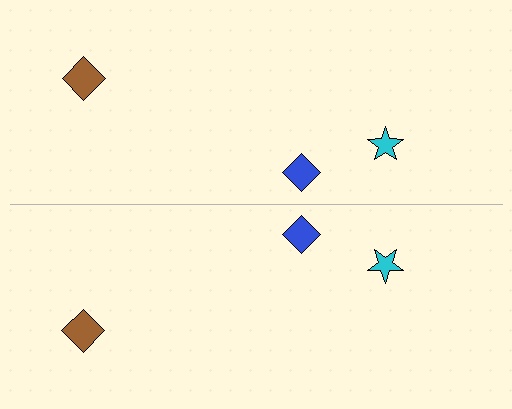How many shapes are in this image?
There are 6 shapes in this image.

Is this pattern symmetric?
Yes, this pattern has bilateral (reflection) symmetry.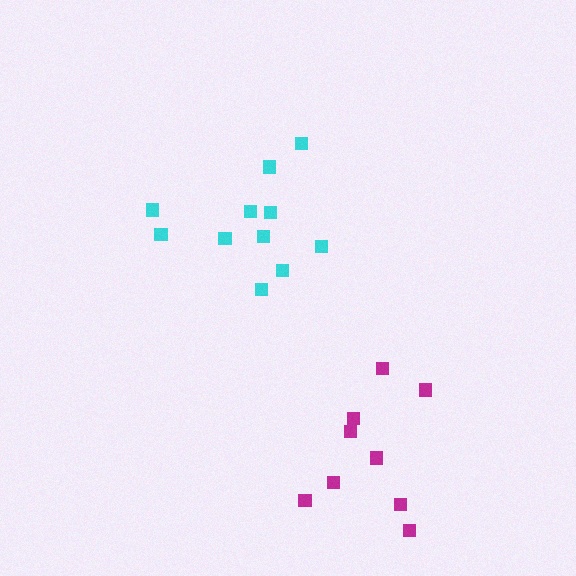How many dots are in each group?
Group 1: 9 dots, Group 2: 11 dots (20 total).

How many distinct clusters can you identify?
There are 2 distinct clusters.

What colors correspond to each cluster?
The clusters are colored: magenta, cyan.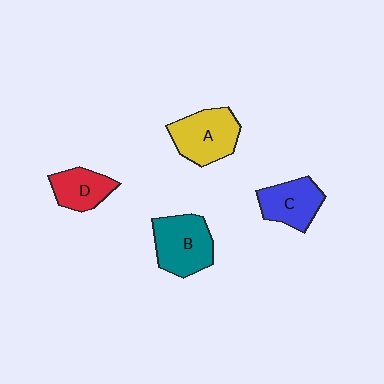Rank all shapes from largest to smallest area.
From largest to smallest: B (teal), A (yellow), C (blue), D (red).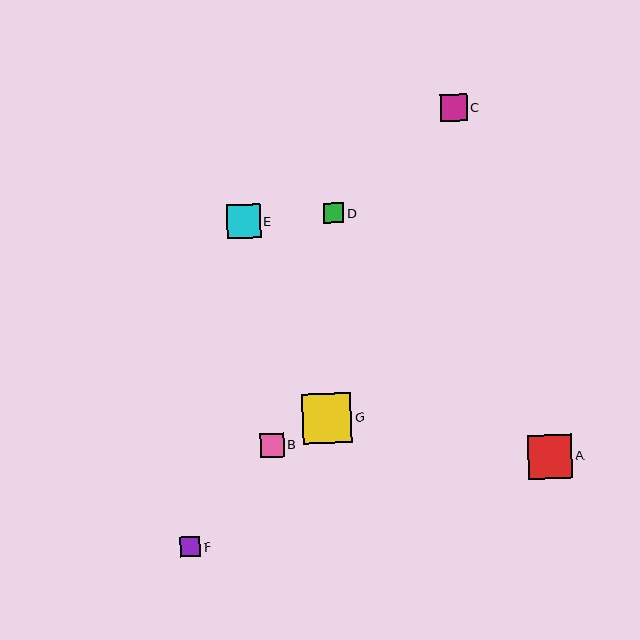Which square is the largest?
Square G is the largest with a size of approximately 50 pixels.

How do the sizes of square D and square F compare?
Square D and square F are approximately the same size.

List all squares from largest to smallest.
From largest to smallest: G, A, E, C, B, D, F.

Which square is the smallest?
Square F is the smallest with a size of approximately 20 pixels.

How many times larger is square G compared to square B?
Square G is approximately 2.1 times the size of square B.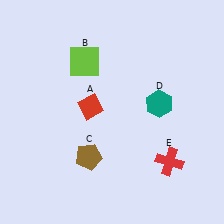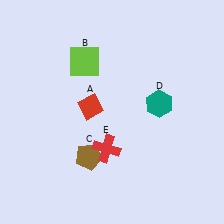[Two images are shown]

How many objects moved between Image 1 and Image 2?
1 object moved between the two images.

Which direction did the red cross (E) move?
The red cross (E) moved left.